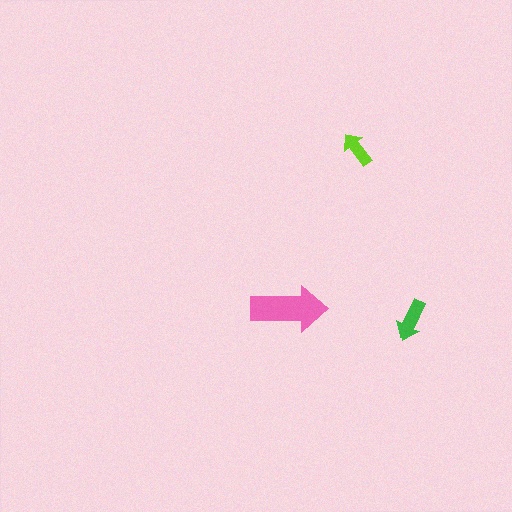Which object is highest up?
The lime arrow is topmost.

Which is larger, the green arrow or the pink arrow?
The pink one.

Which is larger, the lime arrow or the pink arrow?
The pink one.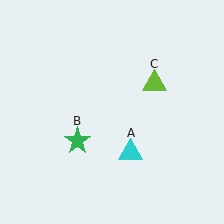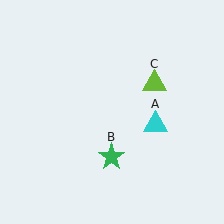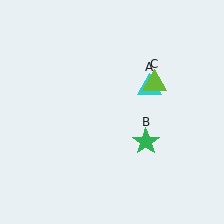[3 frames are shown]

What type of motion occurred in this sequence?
The cyan triangle (object A), green star (object B) rotated counterclockwise around the center of the scene.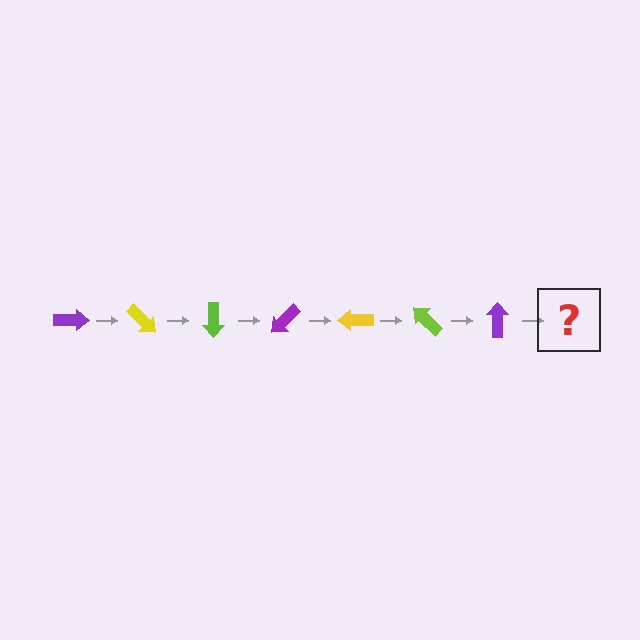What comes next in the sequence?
The next element should be a yellow arrow, rotated 315 degrees from the start.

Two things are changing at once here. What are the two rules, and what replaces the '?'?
The two rules are that it rotates 45 degrees each step and the color cycles through purple, yellow, and lime. The '?' should be a yellow arrow, rotated 315 degrees from the start.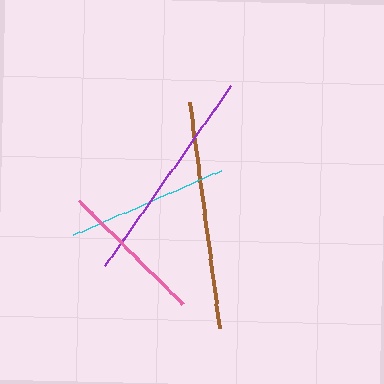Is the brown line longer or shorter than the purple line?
The brown line is longer than the purple line.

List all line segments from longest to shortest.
From longest to shortest: brown, purple, cyan, pink.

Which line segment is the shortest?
The pink line is the shortest at approximately 146 pixels.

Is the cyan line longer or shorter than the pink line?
The cyan line is longer than the pink line.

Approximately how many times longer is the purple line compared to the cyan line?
The purple line is approximately 1.4 times the length of the cyan line.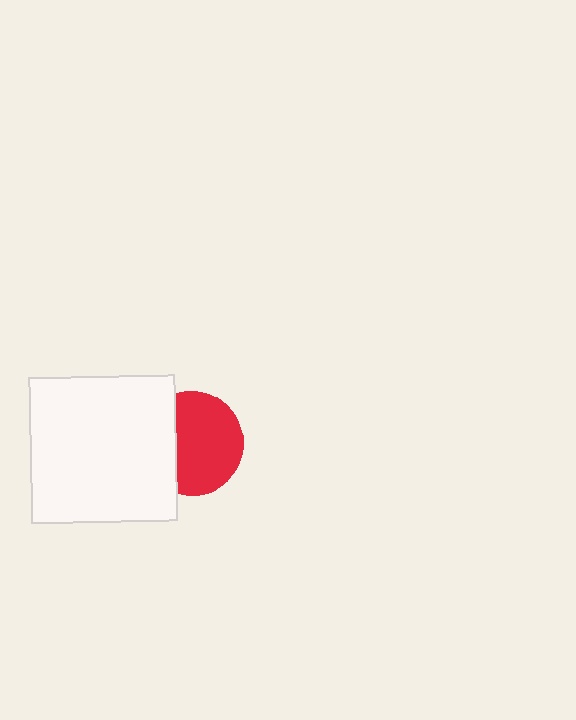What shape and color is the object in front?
The object in front is a white square.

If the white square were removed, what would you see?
You would see the complete red circle.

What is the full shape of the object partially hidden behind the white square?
The partially hidden object is a red circle.